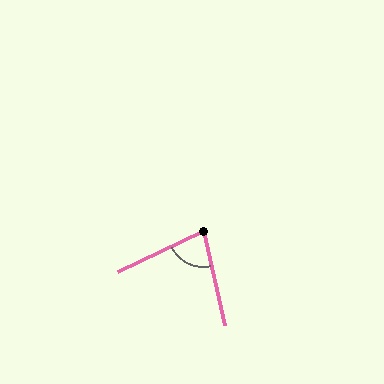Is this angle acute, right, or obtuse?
It is acute.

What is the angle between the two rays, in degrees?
Approximately 77 degrees.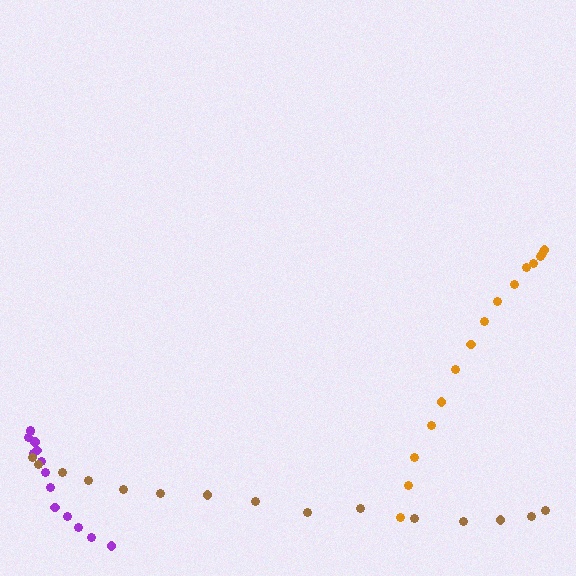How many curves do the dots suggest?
There are 3 distinct paths.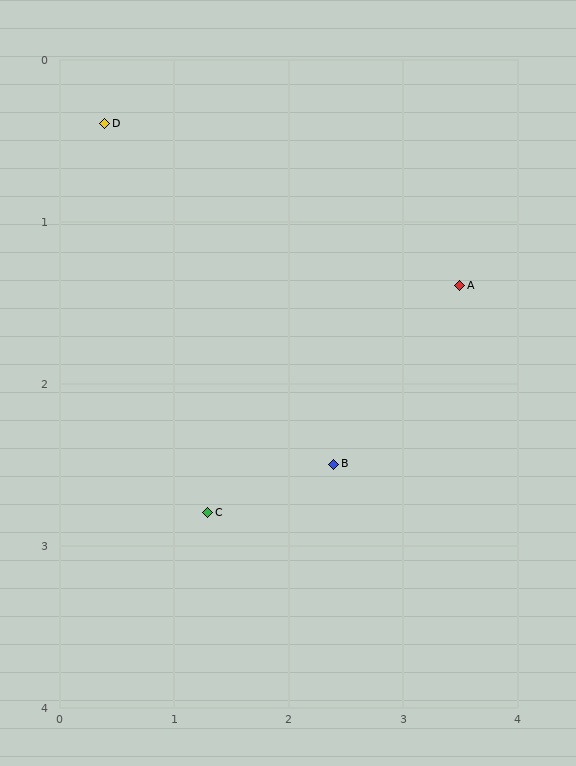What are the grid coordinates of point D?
Point D is at approximately (0.4, 0.4).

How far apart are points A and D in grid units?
Points A and D are about 3.3 grid units apart.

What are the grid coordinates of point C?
Point C is at approximately (1.3, 2.8).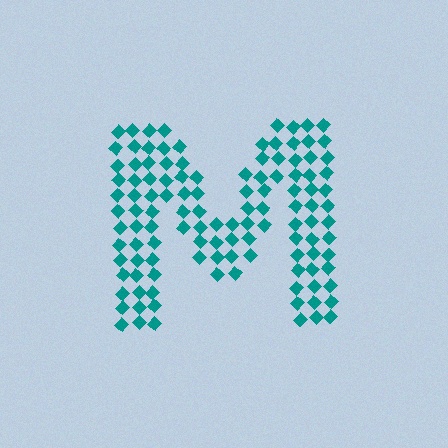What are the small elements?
The small elements are diamonds.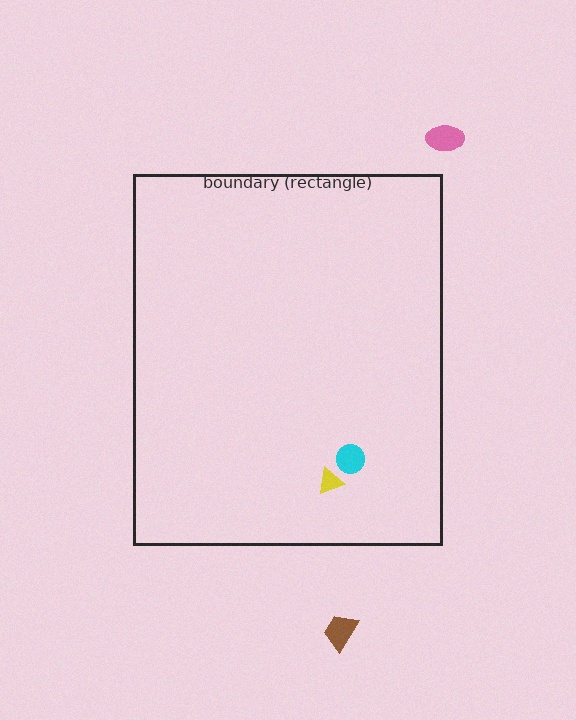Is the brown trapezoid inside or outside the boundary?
Outside.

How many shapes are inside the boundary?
2 inside, 2 outside.